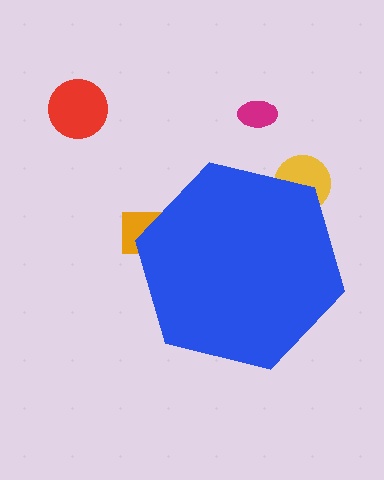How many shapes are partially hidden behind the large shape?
2 shapes are partially hidden.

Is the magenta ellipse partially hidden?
No, the magenta ellipse is fully visible.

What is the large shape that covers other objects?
A blue hexagon.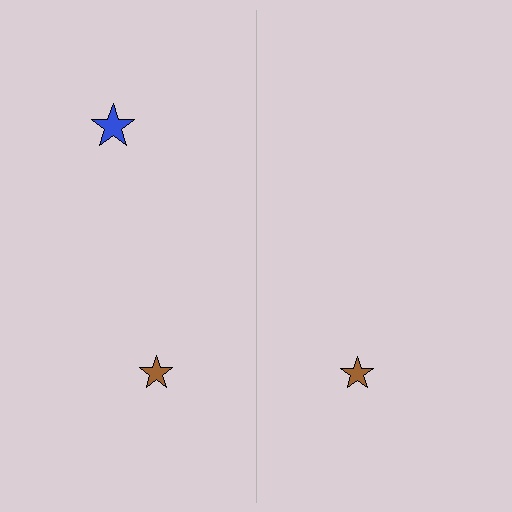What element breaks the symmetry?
A blue star is missing from the right side.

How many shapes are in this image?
There are 3 shapes in this image.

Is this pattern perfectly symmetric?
No, the pattern is not perfectly symmetric. A blue star is missing from the right side.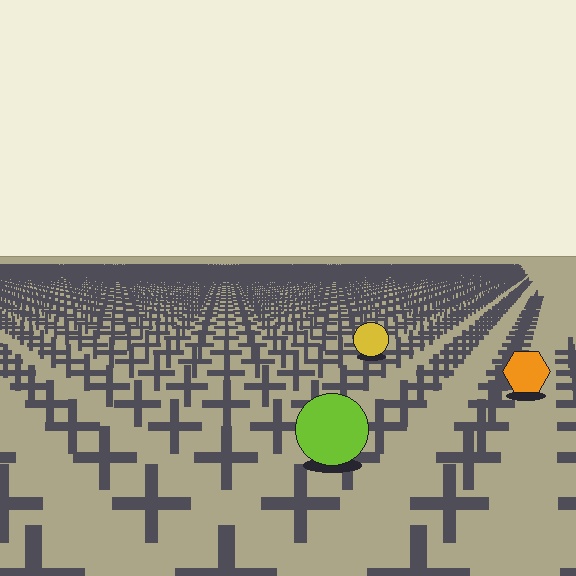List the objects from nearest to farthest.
From nearest to farthest: the lime circle, the orange hexagon, the yellow circle.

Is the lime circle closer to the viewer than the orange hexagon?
Yes. The lime circle is closer — you can tell from the texture gradient: the ground texture is coarser near it.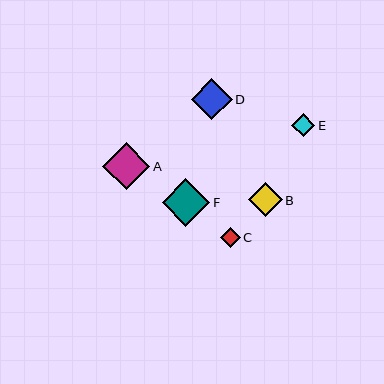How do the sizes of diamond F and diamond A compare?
Diamond F and diamond A are approximately the same size.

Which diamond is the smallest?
Diamond C is the smallest with a size of approximately 20 pixels.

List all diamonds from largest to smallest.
From largest to smallest: F, A, D, B, E, C.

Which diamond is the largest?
Diamond F is the largest with a size of approximately 48 pixels.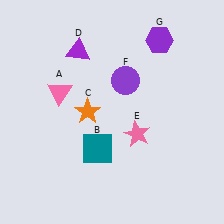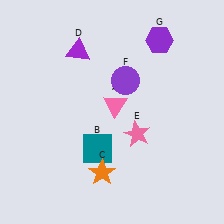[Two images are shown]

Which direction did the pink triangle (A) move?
The pink triangle (A) moved right.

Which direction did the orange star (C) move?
The orange star (C) moved down.